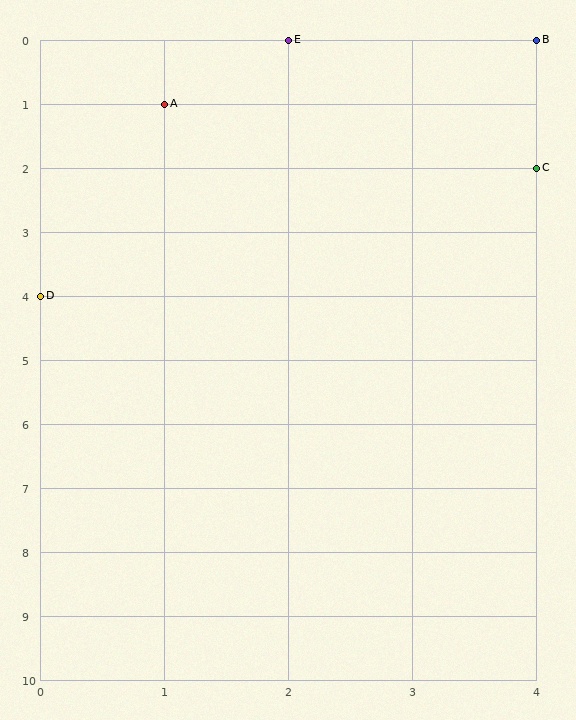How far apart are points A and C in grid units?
Points A and C are 3 columns and 1 row apart (about 3.2 grid units diagonally).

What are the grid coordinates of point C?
Point C is at grid coordinates (4, 2).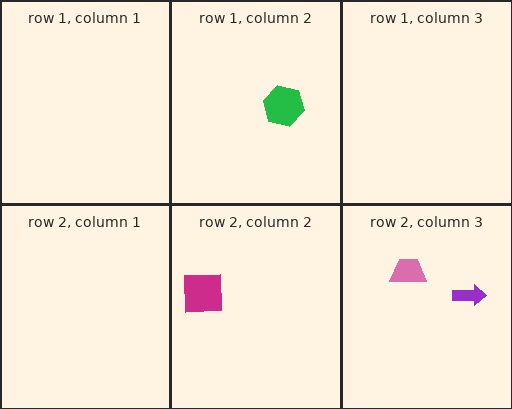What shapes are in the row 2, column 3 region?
The pink trapezoid, the purple arrow.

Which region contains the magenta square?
The row 2, column 2 region.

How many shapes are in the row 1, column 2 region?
1.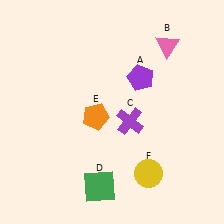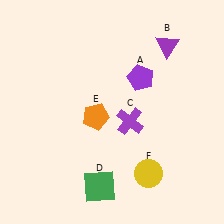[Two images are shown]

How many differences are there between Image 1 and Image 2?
There is 1 difference between the two images.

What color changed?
The triangle (B) changed from pink in Image 1 to purple in Image 2.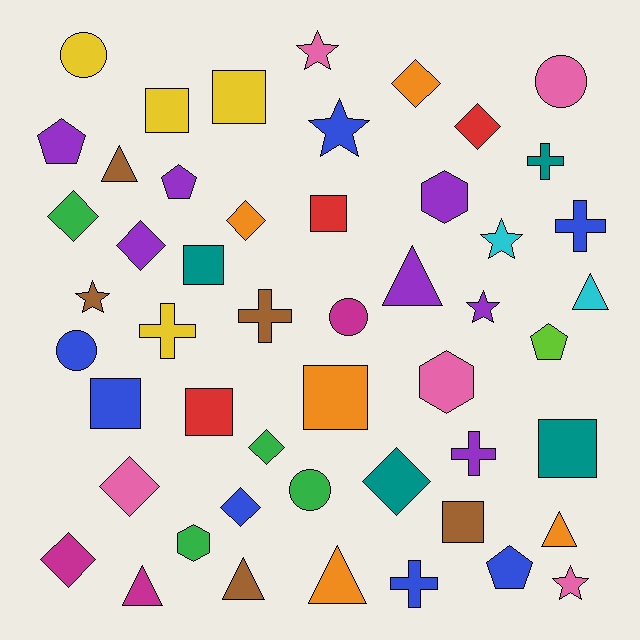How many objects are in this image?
There are 50 objects.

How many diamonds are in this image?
There are 10 diamonds.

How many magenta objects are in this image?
There are 3 magenta objects.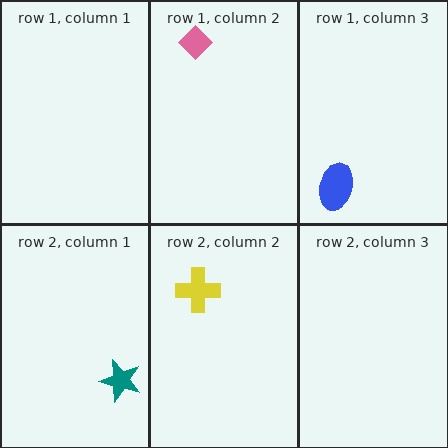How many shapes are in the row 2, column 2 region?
1.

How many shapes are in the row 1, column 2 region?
1.